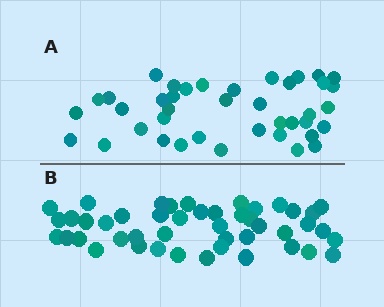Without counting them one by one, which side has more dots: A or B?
Region B (the bottom region) has more dots.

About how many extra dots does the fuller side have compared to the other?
Region B has about 6 more dots than region A.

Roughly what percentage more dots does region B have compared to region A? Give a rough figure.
About 15% more.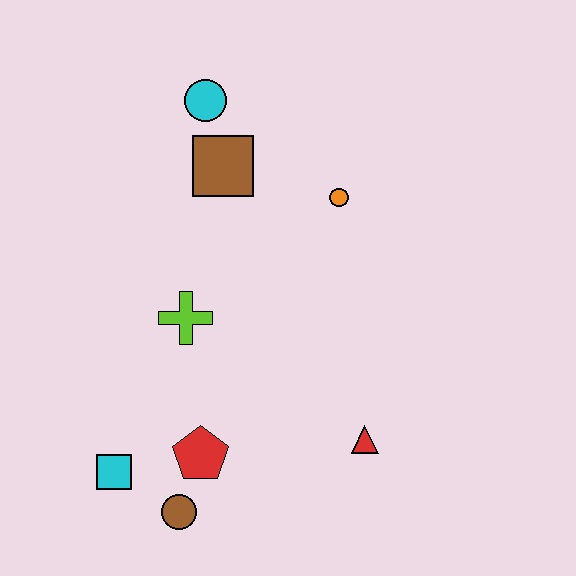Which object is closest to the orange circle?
The brown square is closest to the orange circle.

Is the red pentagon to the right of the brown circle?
Yes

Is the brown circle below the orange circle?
Yes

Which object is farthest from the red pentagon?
The cyan circle is farthest from the red pentagon.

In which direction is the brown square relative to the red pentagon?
The brown square is above the red pentagon.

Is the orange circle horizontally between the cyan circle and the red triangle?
Yes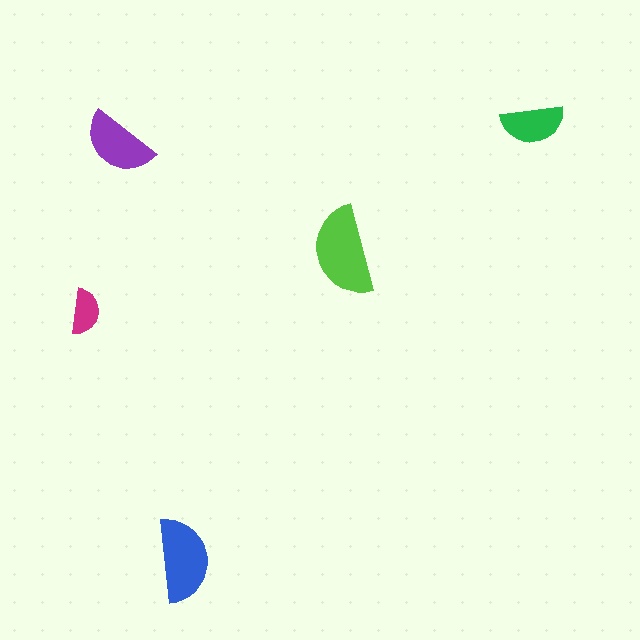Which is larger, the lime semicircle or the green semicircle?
The lime one.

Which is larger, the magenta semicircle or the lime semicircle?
The lime one.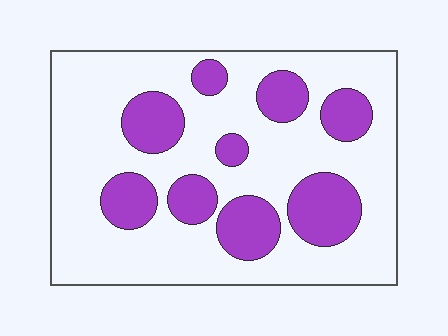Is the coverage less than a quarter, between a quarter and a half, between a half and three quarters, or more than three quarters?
Between a quarter and a half.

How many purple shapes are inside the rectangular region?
9.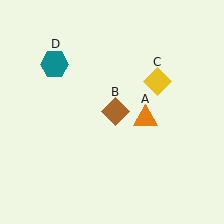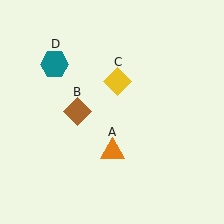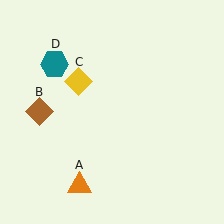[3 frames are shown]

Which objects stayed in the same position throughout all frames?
Teal hexagon (object D) remained stationary.